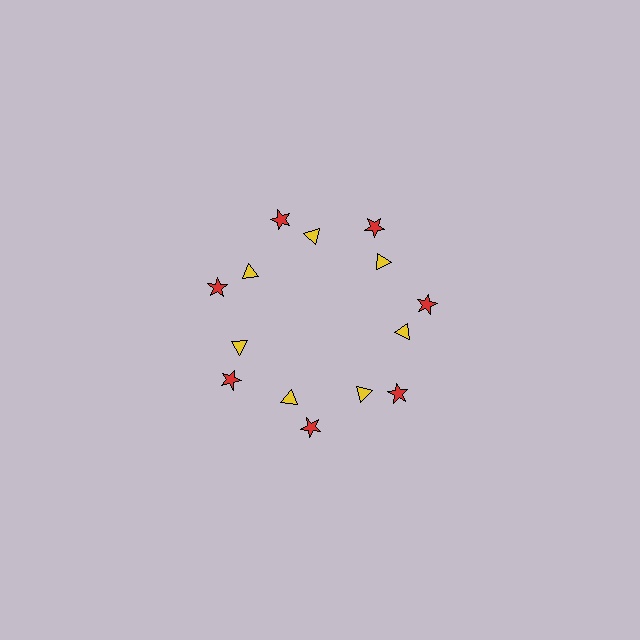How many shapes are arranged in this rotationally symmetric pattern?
There are 14 shapes, arranged in 7 groups of 2.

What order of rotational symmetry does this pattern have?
This pattern has 7-fold rotational symmetry.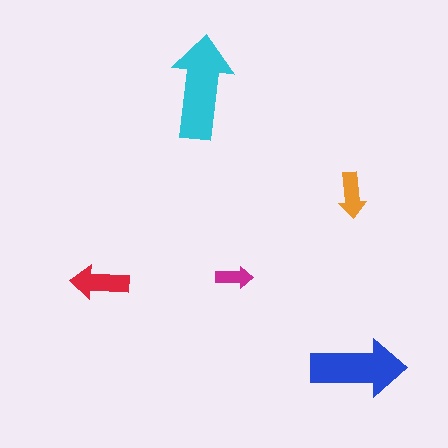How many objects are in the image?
There are 5 objects in the image.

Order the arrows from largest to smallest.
the cyan one, the blue one, the red one, the orange one, the magenta one.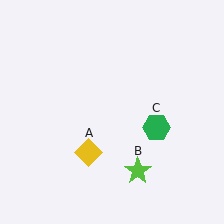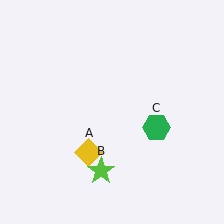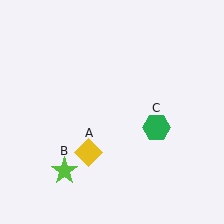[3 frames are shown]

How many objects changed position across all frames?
1 object changed position: lime star (object B).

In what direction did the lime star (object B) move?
The lime star (object B) moved left.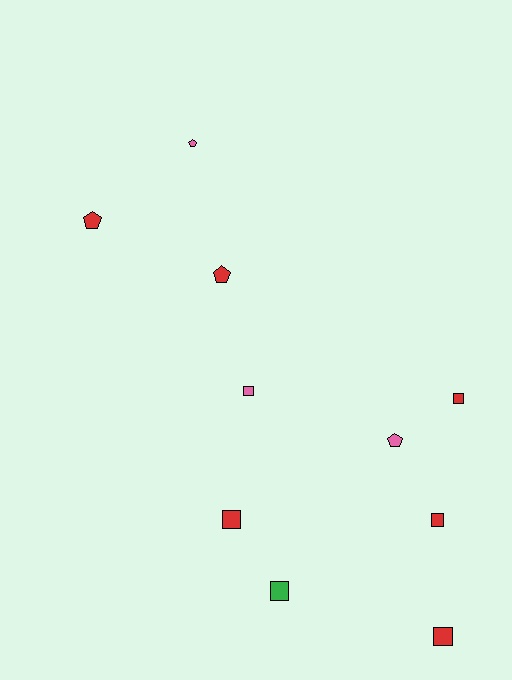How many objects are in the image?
There are 10 objects.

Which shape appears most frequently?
Square, with 6 objects.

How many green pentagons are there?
There are no green pentagons.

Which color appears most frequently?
Red, with 6 objects.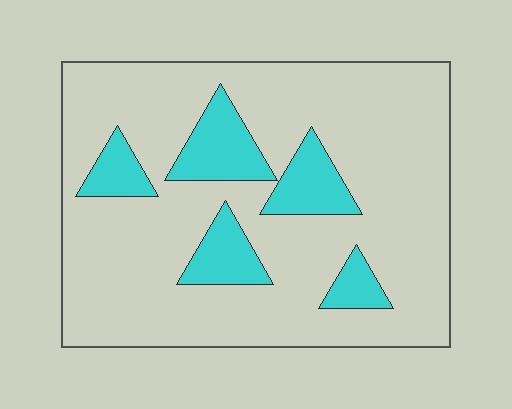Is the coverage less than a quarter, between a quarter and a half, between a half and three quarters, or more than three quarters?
Less than a quarter.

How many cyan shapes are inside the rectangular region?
5.